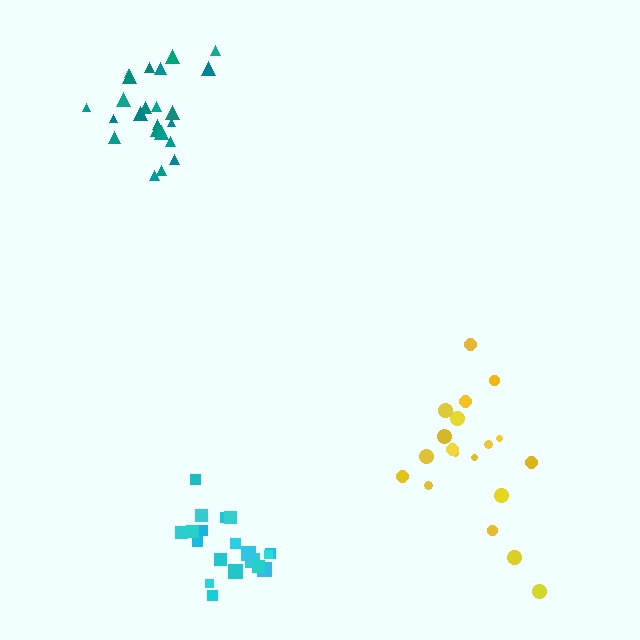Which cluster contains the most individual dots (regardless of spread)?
Teal (23).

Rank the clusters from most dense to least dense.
cyan, teal, yellow.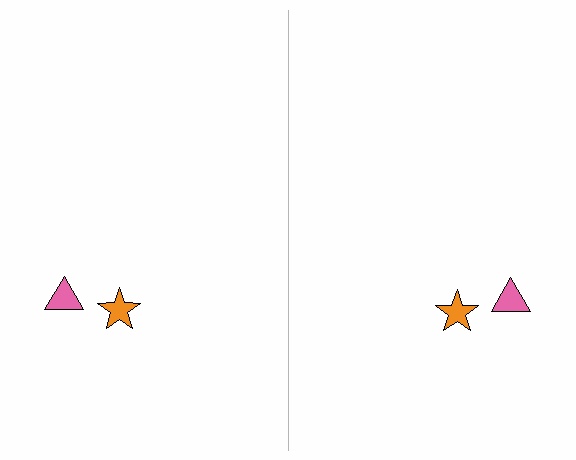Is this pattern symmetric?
Yes, this pattern has bilateral (reflection) symmetry.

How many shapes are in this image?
There are 4 shapes in this image.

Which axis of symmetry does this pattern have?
The pattern has a vertical axis of symmetry running through the center of the image.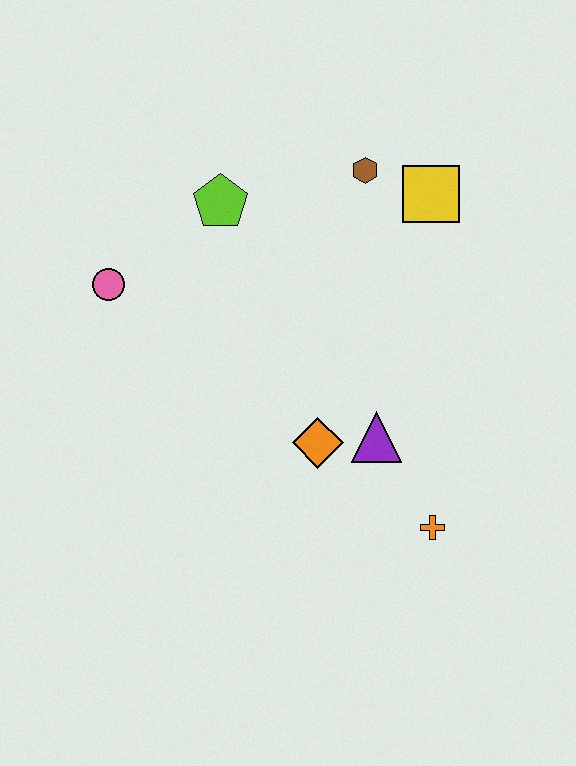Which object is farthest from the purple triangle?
The pink circle is farthest from the purple triangle.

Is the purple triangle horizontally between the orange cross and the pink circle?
Yes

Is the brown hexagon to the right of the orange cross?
No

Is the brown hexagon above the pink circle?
Yes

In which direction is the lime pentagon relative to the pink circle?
The lime pentagon is to the right of the pink circle.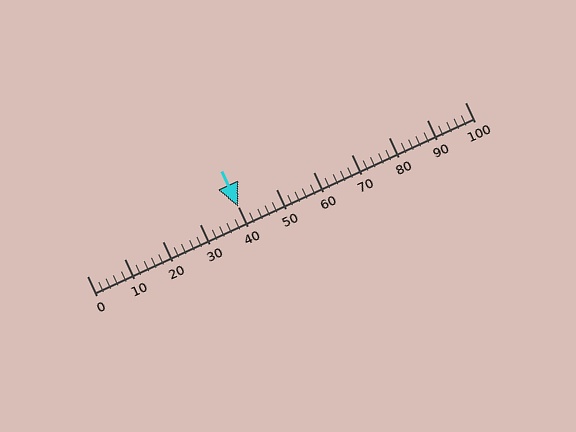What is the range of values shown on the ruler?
The ruler shows values from 0 to 100.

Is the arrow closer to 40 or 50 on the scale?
The arrow is closer to 40.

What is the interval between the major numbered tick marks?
The major tick marks are spaced 10 units apart.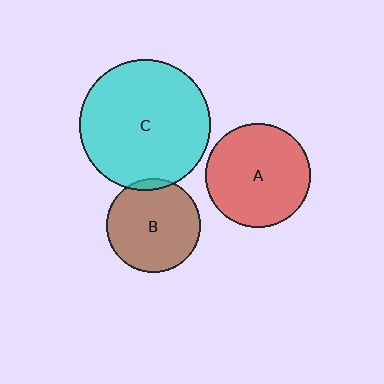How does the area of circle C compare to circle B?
Approximately 2.0 times.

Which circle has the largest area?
Circle C (cyan).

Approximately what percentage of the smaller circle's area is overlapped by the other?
Approximately 5%.